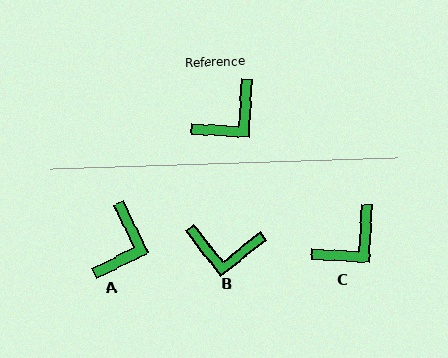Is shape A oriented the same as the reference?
No, it is off by about 29 degrees.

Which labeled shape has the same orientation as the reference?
C.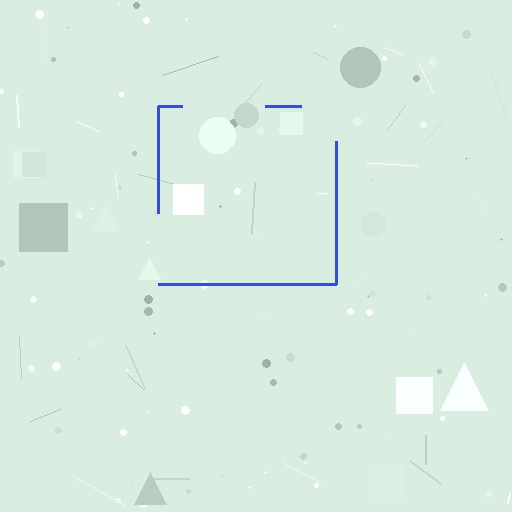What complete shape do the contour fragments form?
The contour fragments form a square.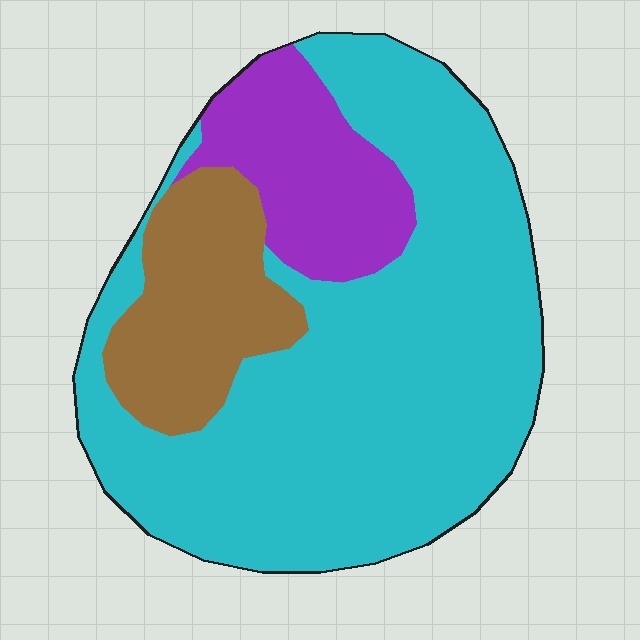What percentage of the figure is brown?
Brown covers roughly 15% of the figure.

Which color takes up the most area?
Cyan, at roughly 65%.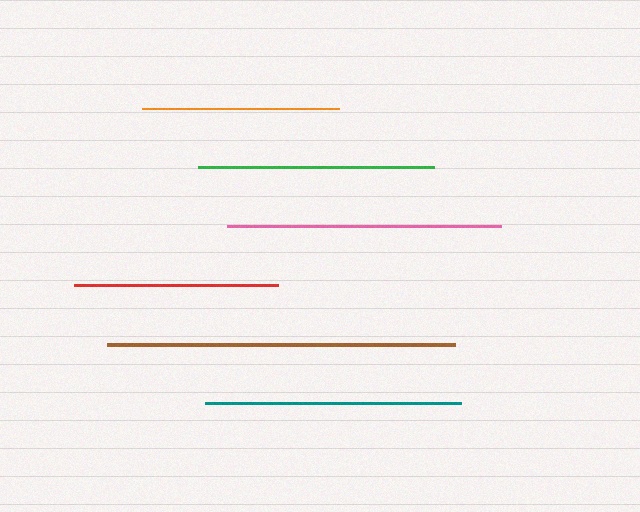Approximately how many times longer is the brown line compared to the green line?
The brown line is approximately 1.5 times the length of the green line.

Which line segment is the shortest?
The orange line is the shortest at approximately 197 pixels.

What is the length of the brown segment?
The brown segment is approximately 348 pixels long.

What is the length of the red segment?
The red segment is approximately 203 pixels long.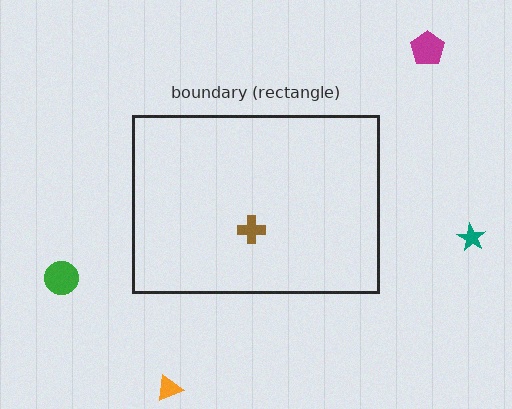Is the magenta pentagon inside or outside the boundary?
Outside.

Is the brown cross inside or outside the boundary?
Inside.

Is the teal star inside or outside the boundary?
Outside.